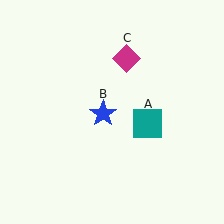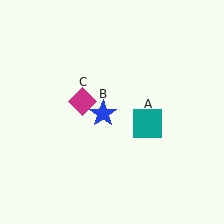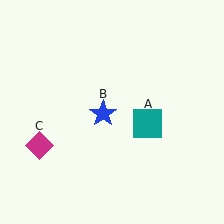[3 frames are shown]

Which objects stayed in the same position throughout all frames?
Teal square (object A) and blue star (object B) remained stationary.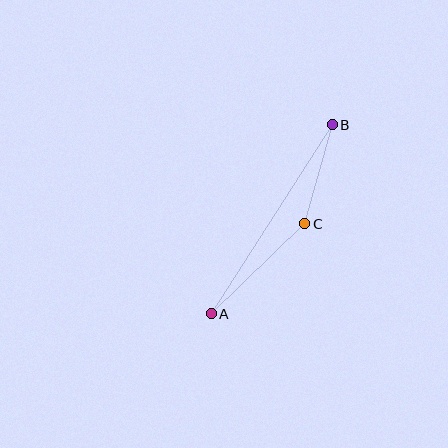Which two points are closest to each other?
Points B and C are closest to each other.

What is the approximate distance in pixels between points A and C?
The distance between A and C is approximately 130 pixels.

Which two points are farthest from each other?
Points A and B are farthest from each other.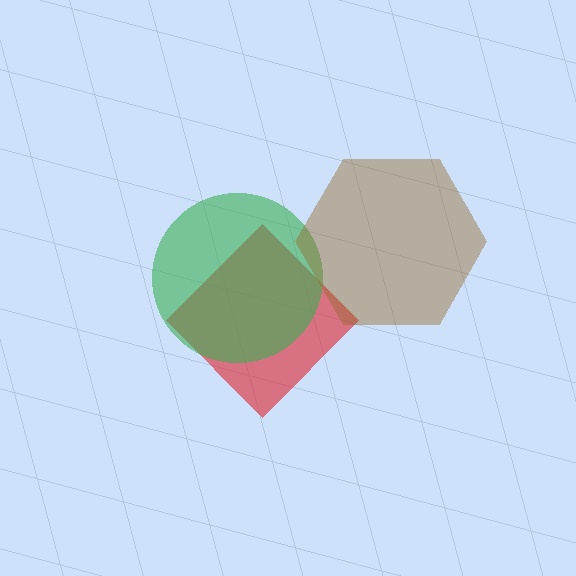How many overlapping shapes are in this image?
There are 3 overlapping shapes in the image.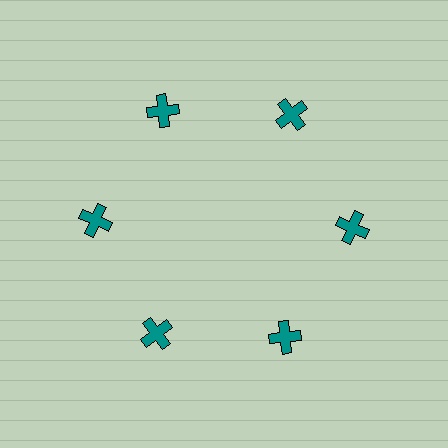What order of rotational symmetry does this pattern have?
This pattern has 6-fold rotational symmetry.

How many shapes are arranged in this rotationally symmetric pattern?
There are 6 shapes, arranged in 6 groups of 1.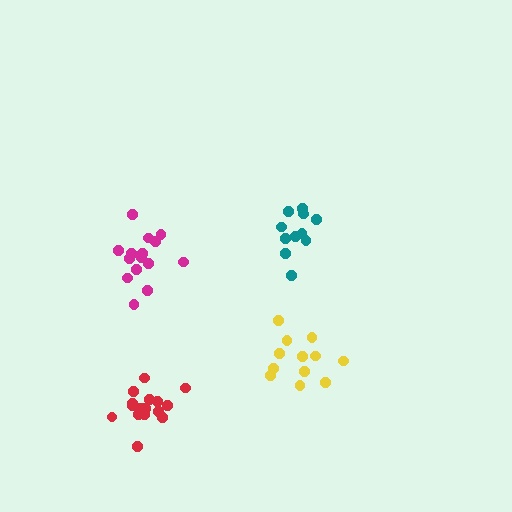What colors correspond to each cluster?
The clusters are colored: yellow, red, magenta, teal.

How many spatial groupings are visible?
There are 4 spatial groupings.